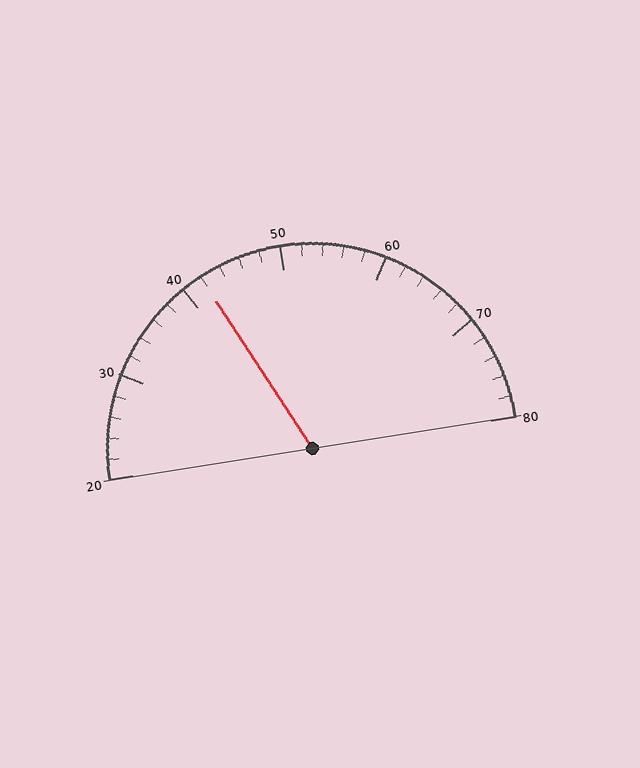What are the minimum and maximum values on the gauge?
The gauge ranges from 20 to 80.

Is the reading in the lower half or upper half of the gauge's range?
The reading is in the lower half of the range (20 to 80).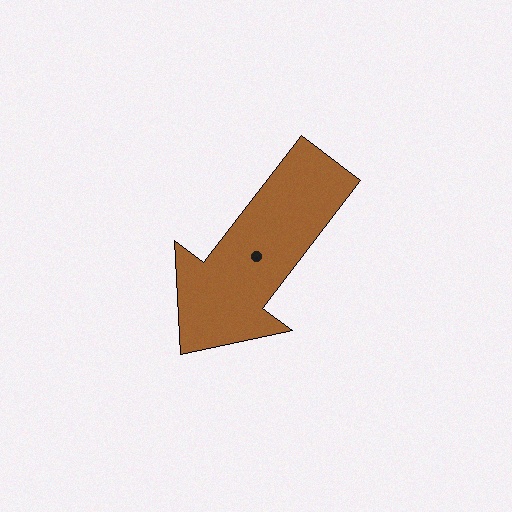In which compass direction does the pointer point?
Southwest.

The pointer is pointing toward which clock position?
Roughly 7 o'clock.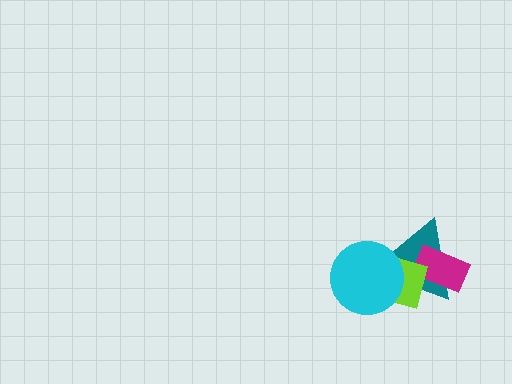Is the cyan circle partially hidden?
No, no other shape covers it.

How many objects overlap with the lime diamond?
3 objects overlap with the lime diamond.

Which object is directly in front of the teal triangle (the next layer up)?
The magenta rectangle is directly in front of the teal triangle.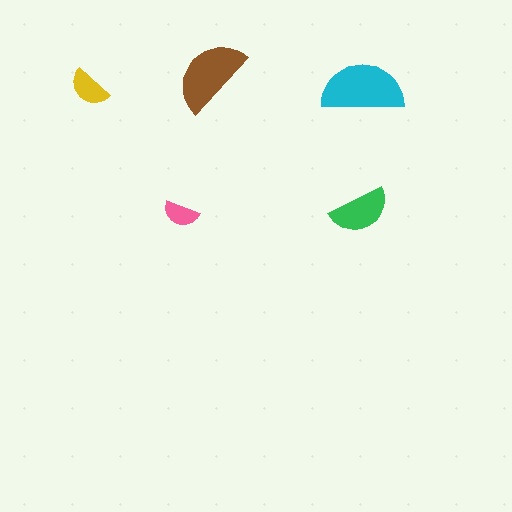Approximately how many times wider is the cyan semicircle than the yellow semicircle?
About 2 times wider.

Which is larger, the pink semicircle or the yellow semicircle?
The yellow one.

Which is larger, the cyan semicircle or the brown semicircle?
The cyan one.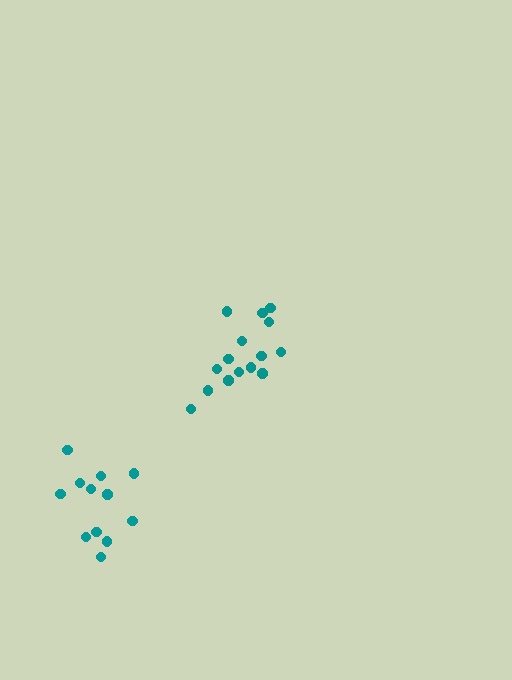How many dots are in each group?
Group 1: 12 dots, Group 2: 15 dots (27 total).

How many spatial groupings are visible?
There are 2 spatial groupings.